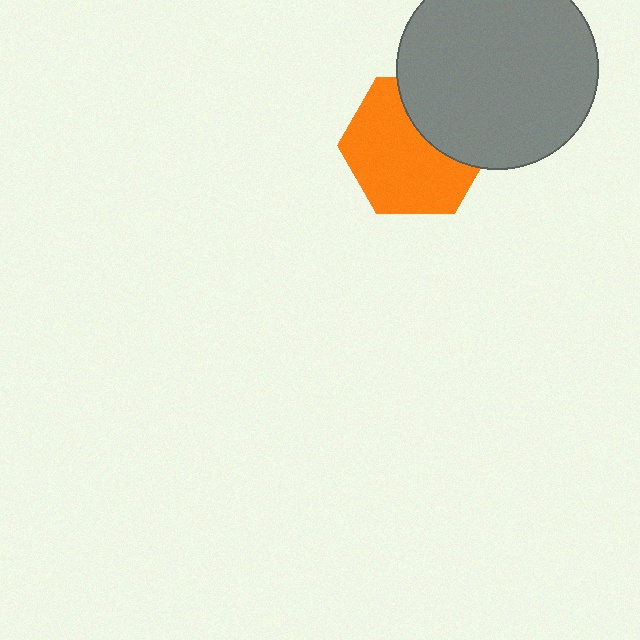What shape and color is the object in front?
The object in front is a gray circle.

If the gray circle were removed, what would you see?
You would see the complete orange hexagon.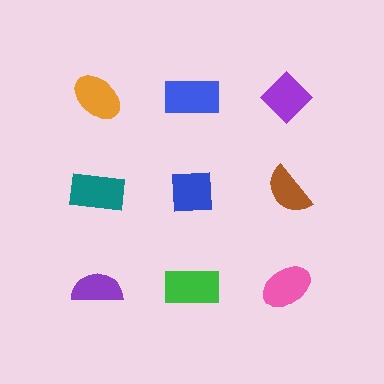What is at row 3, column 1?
A purple semicircle.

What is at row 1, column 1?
An orange ellipse.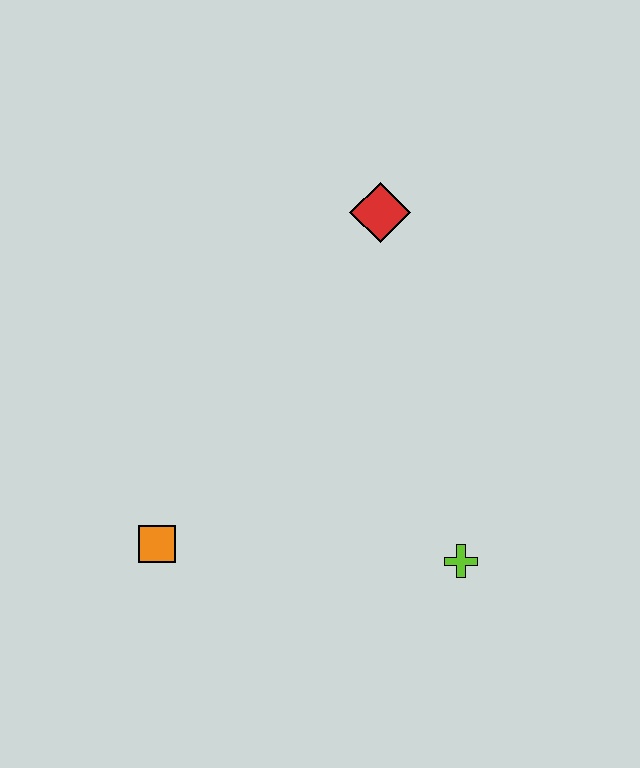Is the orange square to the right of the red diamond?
No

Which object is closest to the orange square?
The lime cross is closest to the orange square.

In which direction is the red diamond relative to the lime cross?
The red diamond is above the lime cross.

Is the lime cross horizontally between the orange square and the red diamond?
No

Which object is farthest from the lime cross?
The red diamond is farthest from the lime cross.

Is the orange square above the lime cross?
Yes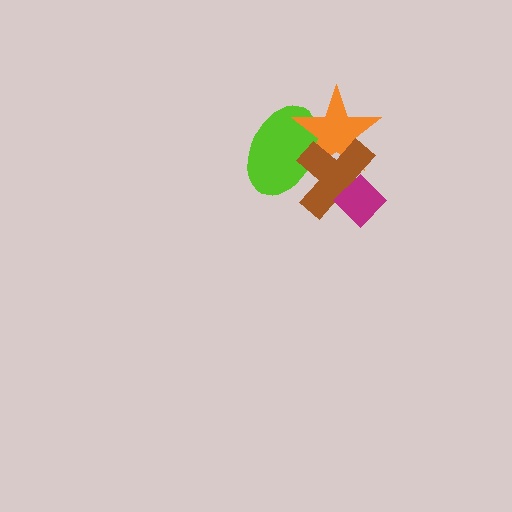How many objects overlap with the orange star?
2 objects overlap with the orange star.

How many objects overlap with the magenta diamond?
1 object overlaps with the magenta diamond.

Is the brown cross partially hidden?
Yes, it is partially covered by another shape.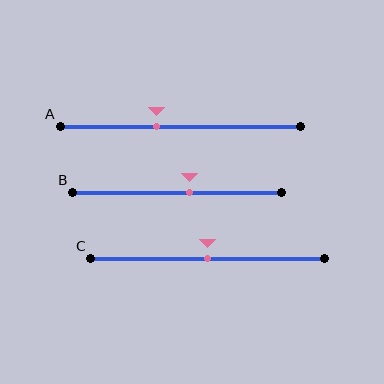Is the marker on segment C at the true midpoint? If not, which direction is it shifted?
Yes, the marker on segment C is at the true midpoint.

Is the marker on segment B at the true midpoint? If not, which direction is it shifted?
No, the marker on segment B is shifted to the right by about 6% of the segment length.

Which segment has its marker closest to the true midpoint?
Segment C has its marker closest to the true midpoint.